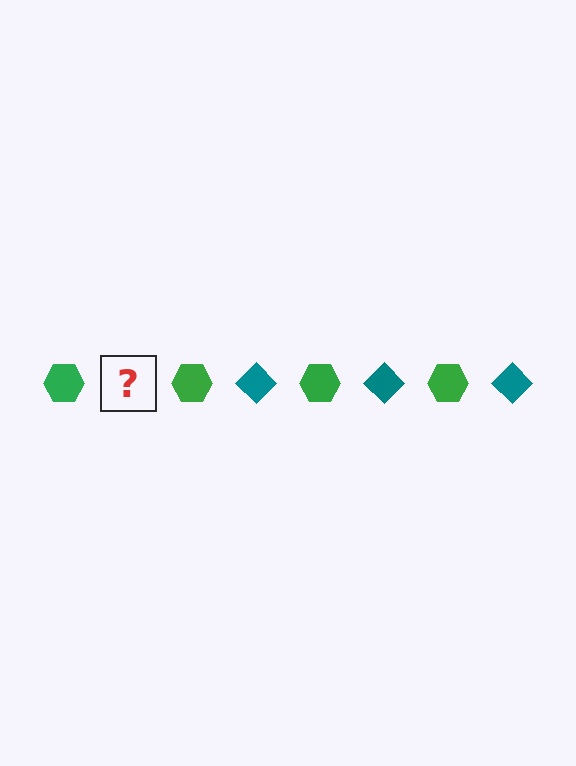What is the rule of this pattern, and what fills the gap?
The rule is that the pattern alternates between green hexagon and teal diamond. The gap should be filled with a teal diamond.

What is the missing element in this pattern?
The missing element is a teal diamond.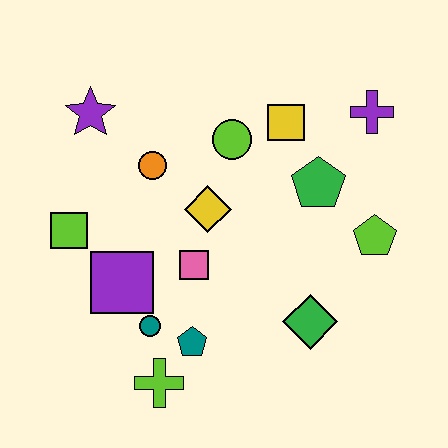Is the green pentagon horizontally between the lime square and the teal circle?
No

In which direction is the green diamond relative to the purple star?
The green diamond is to the right of the purple star.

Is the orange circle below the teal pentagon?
No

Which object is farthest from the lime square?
The purple cross is farthest from the lime square.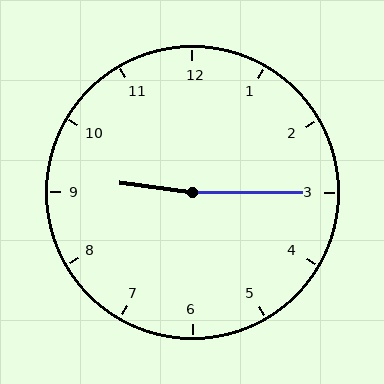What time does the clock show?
9:15.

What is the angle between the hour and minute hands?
Approximately 172 degrees.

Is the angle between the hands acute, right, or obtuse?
It is obtuse.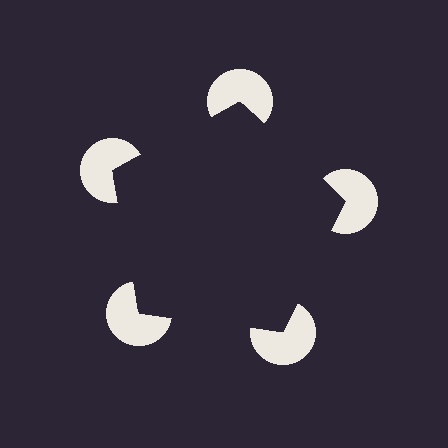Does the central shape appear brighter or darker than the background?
It typically appears slightly darker than the background, even though no actual brightness change is drawn.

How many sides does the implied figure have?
5 sides.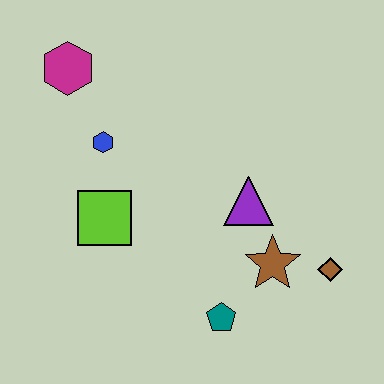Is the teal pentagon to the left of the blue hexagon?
No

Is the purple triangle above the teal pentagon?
Yes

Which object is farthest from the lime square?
The brown diamond is farthest from the lime square.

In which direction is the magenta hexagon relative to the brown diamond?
The magenta hexagon is to the left of the brown diamond.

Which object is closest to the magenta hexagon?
The blue hexagon is closest to the magenta hexagon.